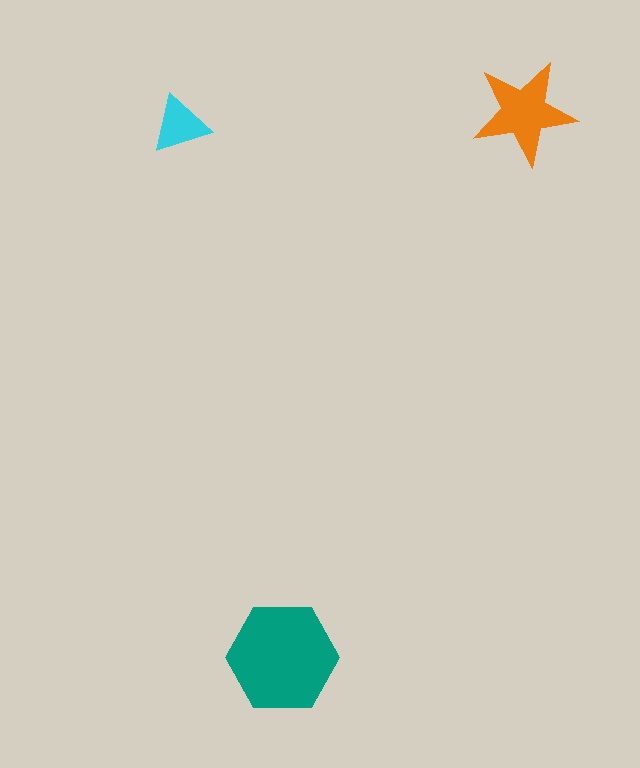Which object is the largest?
The teal hexagon.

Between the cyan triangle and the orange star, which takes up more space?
The orange star.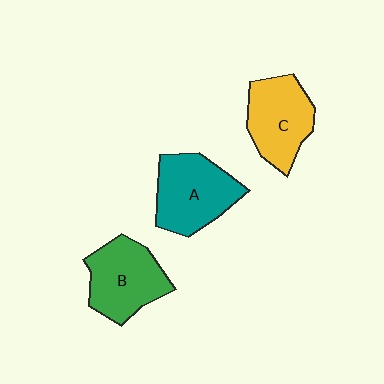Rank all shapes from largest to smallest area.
From largest to smallest: A (teal), B (green), C (yellow).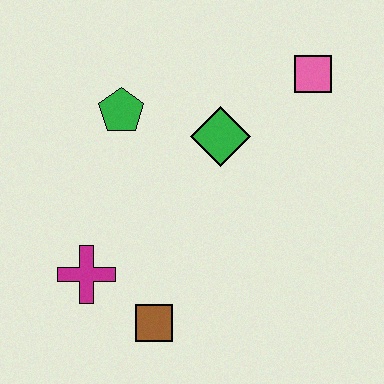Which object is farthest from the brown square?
The pink square is farthest from the brown square.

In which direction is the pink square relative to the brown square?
The pink square is above the brown square.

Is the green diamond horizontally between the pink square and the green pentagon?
Yes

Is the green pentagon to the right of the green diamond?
No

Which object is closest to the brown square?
The magenta cross is closest to the brown square.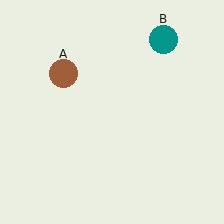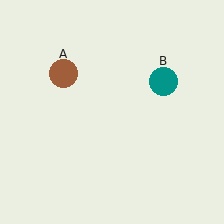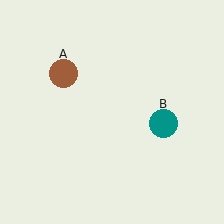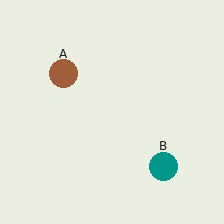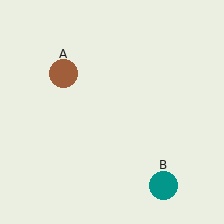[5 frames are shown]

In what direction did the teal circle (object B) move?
The teal circle (object B) moved down.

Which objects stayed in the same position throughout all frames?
Brown circle (object A) remained stationary.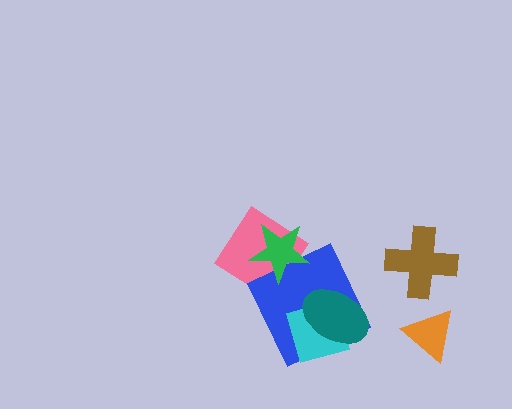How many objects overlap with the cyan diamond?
2 objects overlap with the cyan diamond.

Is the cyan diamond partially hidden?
Yes, it is partially covered by another shape.